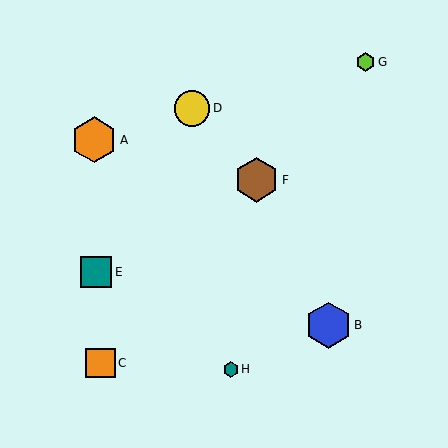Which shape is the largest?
The blue hexagon (labeled B) is the largest.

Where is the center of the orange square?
The center of the orange square is at (100, 363).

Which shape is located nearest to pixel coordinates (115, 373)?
The orange square (labeled C) at (100, 363) is nearest to that location.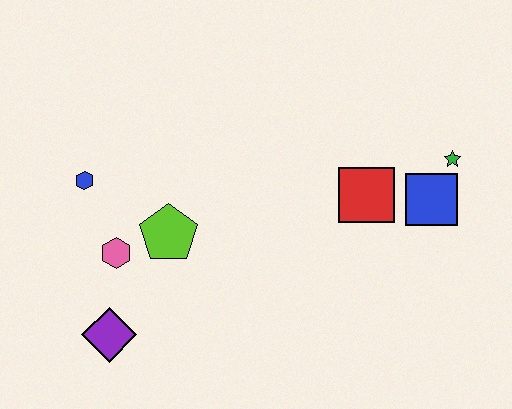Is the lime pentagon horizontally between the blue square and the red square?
No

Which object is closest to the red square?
The blue square is closest to the red square.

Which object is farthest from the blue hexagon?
The green star is farthest from the blue hexagon.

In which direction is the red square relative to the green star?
The red square is to the left of the green star.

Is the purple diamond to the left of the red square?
Yes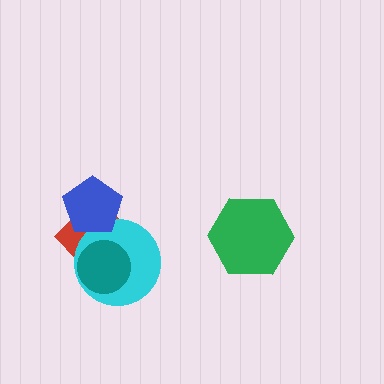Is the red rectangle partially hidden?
Yes, it is partially covered by another shape.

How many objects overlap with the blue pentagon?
2 objects overlap with the blue pentagon.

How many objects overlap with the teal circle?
2 objects overlap with the teal circle.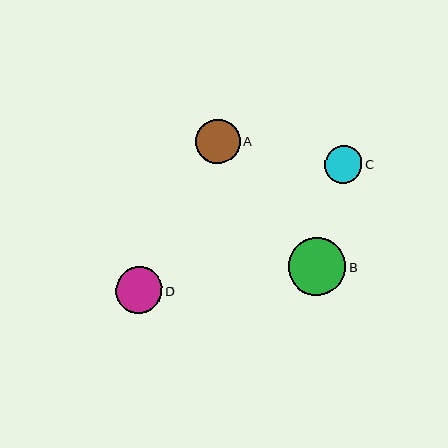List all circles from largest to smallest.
From largest to smallest: B, D, A, C.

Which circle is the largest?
Circle B is the largest with a size of approximately 58 pixels.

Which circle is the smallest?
Circle C is the smallest with a size of approximately 37 pixels.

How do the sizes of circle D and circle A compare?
Circle D and circle A are approximately the same size.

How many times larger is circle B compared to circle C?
Circle B is approximately 1.5 times the size of circle C.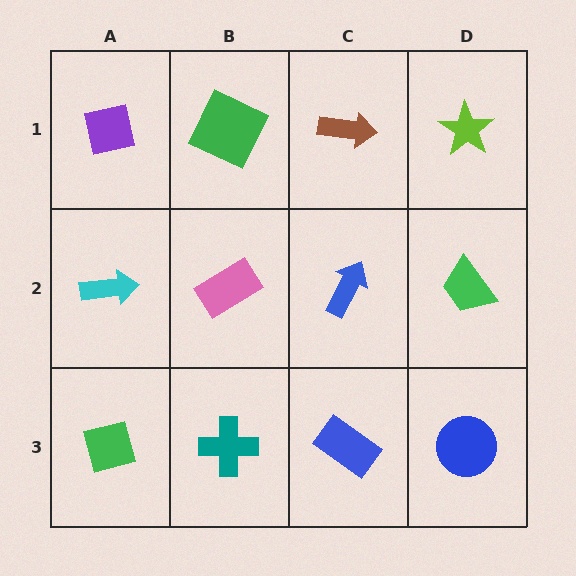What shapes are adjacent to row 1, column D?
A green trapezoid (row 2, column D), a brown arrow (row 1, column C).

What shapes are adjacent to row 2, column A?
A purple square (row 1, column A), a green square (row 3, column A), a pink rectangle (row 2, column B).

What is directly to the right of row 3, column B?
A blue rectangle.